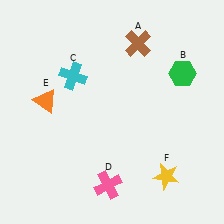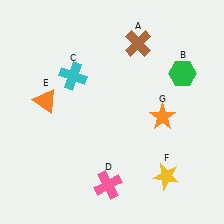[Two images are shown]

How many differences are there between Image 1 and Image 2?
There is 1 difference between the two images.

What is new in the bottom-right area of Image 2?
An orange star (G) was added in the bottom-right area of Image 2.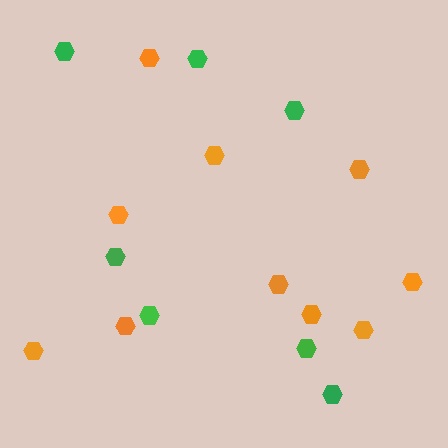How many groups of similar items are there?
There are 2 groups: one group of green hexagons (7) and one group of orange hexagons (10).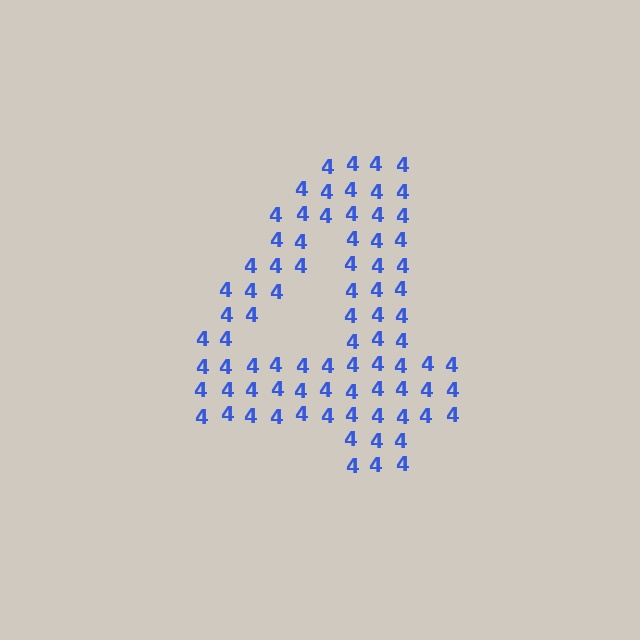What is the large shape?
The large shape is the digit 4.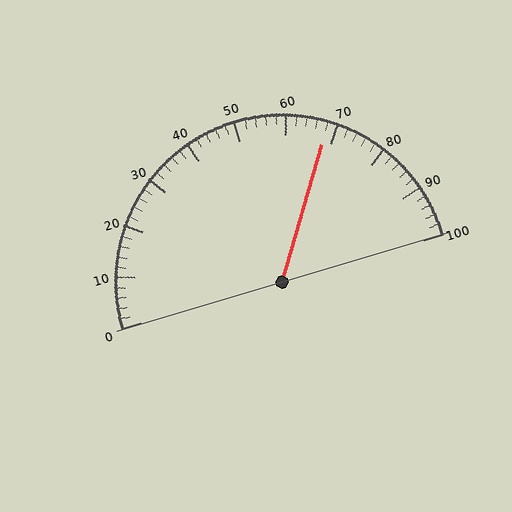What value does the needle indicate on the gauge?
The needle indicates approximately 68.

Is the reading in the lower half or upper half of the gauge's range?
The reading is in the upper half of the range (0 to 100).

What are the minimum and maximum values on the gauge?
The gauge ranges from 0 to 100.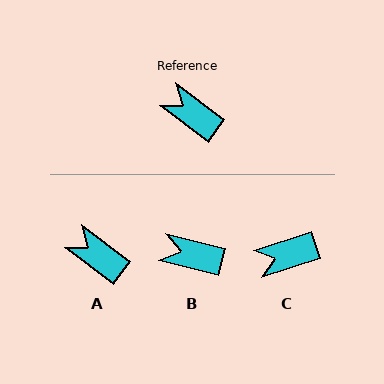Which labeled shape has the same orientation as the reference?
A.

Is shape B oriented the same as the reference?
No, it is off by about 23 degrees.